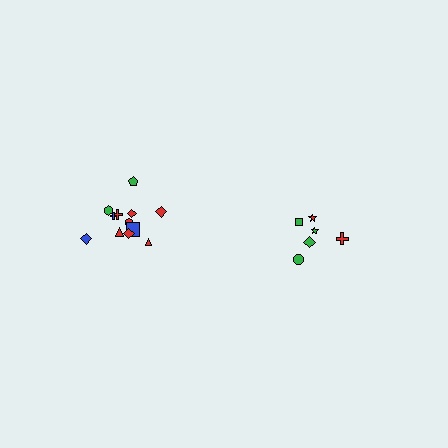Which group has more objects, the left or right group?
The left group.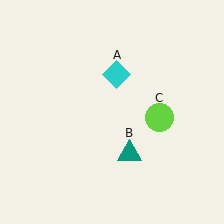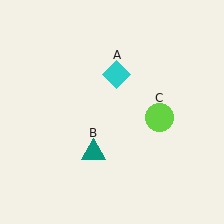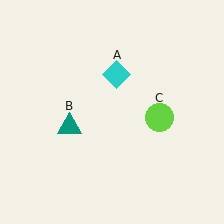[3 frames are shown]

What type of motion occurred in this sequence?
The teal triangle (object B) rotated clockwise around the center of the scene.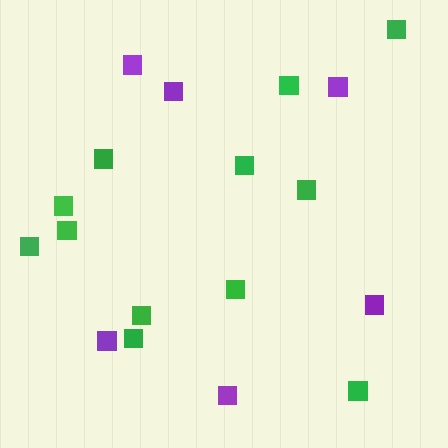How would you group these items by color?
There are 2 groups: one group of green squares (12) and one group of purple squares (6).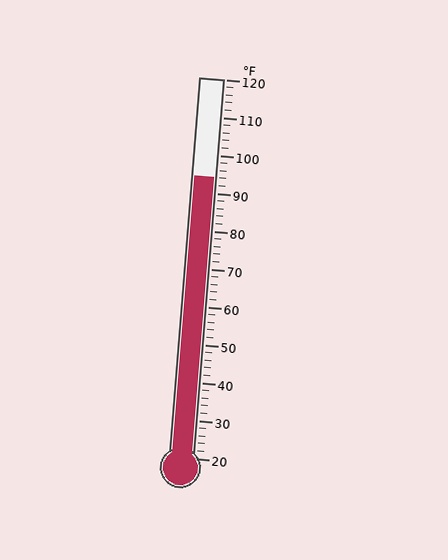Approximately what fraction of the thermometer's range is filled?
The thermometer is filled to approximately 75% of its range.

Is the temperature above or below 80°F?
The temperature is above 80°F.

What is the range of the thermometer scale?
The thermometer scale ranges from 20°F to 120°F.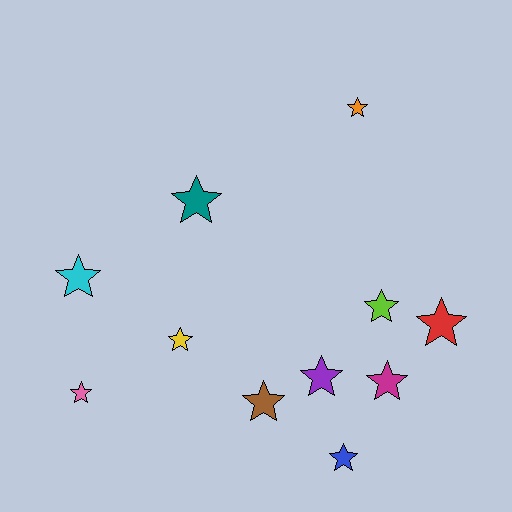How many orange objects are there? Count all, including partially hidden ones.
There is 1 orange object.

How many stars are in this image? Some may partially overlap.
There are 11 stars.